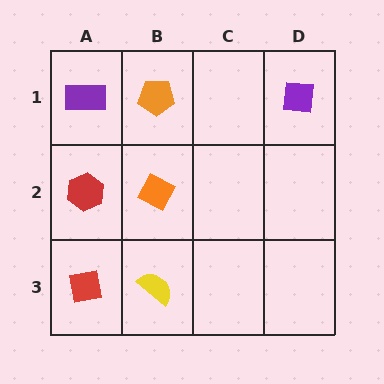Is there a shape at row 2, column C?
No, that cell is empty.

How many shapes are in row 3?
2 shapes.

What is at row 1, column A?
A purple rectangle.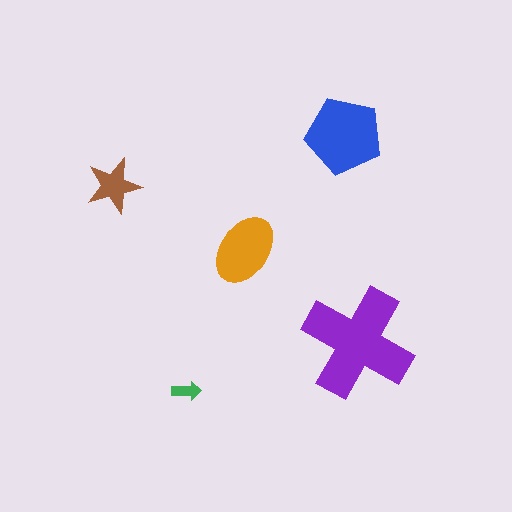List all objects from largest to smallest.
The purple cross, the blue pentagon, the orange ellipse, the brown star, the green arrow.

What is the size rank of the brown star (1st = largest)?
4th.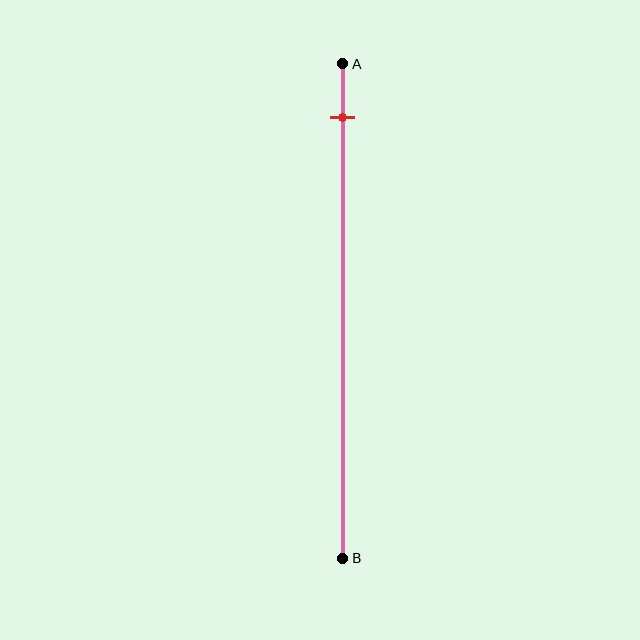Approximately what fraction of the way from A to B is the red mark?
The red mark is approximately 10% of the way from A to B.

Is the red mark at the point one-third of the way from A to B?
No, the mark is at about 10% from A, not at the 33% one-third point.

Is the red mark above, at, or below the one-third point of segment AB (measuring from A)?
The red mark is above the one-third point of segment AB.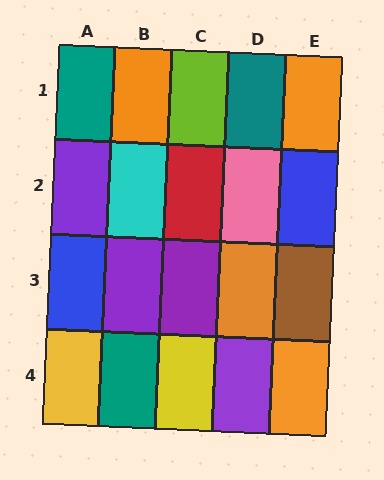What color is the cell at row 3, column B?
Purple.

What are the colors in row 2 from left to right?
Purple, cyan, red, pink, blue.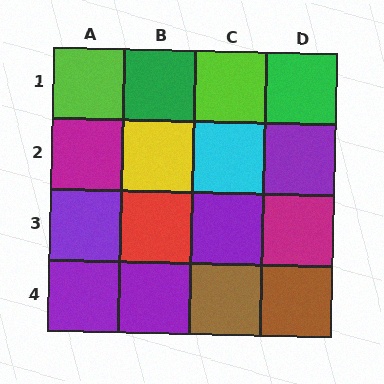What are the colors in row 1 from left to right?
Lime, green, lime, green.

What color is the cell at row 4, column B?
Purple.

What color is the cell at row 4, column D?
Brown.